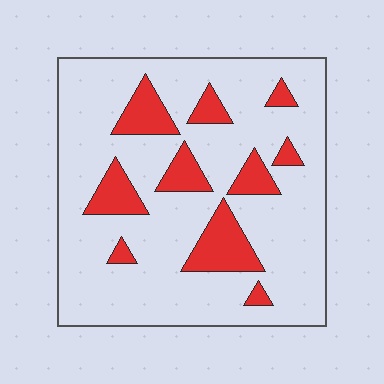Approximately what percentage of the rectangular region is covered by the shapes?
Approximately 20%.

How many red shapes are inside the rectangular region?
10.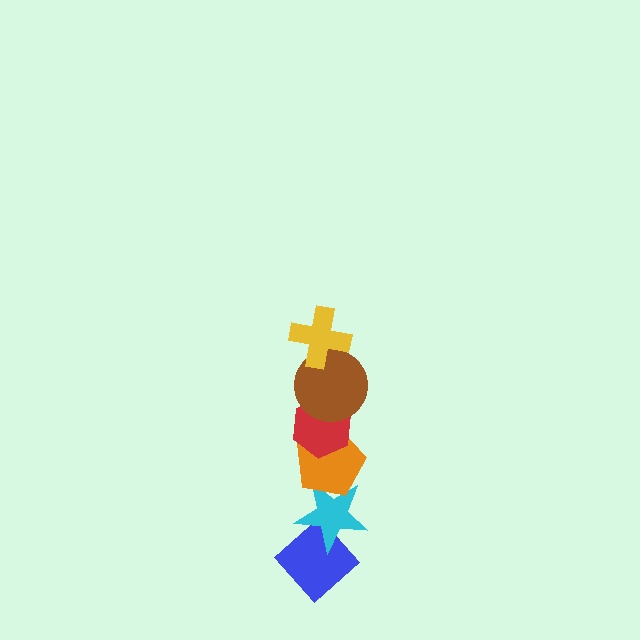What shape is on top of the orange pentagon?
The red hexagon is on top of the orange pentagon.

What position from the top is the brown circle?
The brown circle is 2nd from the top.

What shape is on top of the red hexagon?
The brown circle is on top of the red hexagon.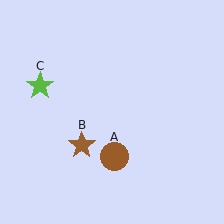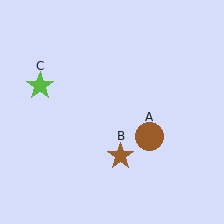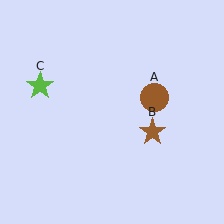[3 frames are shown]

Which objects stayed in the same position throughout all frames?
Lime star (object C) remained stationary.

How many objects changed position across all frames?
2 objects changed position: brown circle (object A), brown star (object B).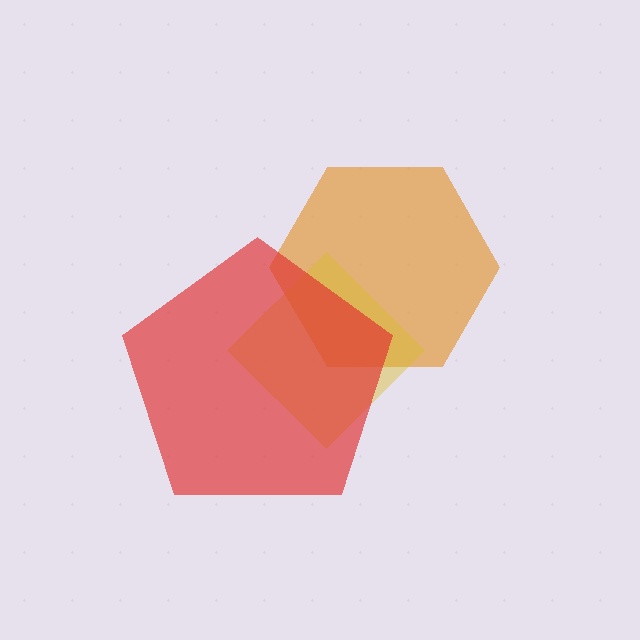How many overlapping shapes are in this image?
There are 3 overlapping shapes in the image.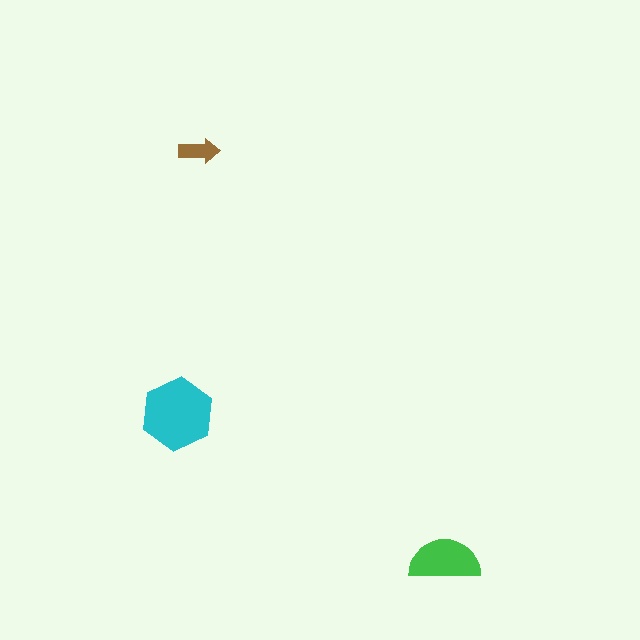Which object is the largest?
The cyan hexagon.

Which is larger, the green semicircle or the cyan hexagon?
The cyan hexagon.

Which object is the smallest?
The brown arrow.